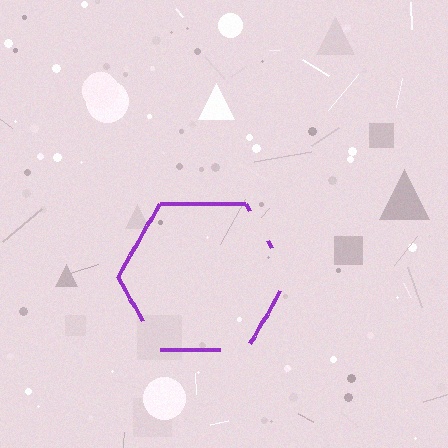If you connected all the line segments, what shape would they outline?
They would outline a hexagon.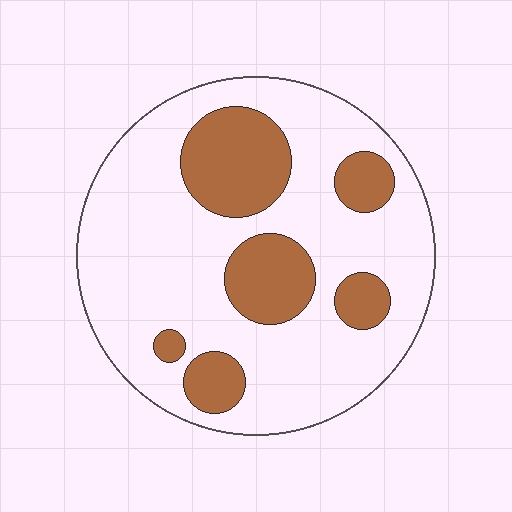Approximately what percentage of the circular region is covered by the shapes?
Approximately 25%.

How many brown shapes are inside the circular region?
6.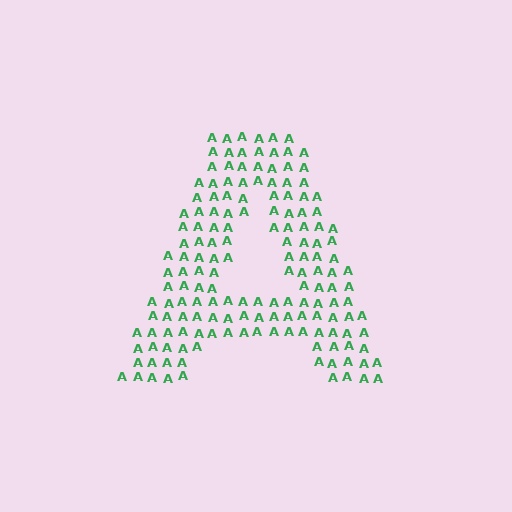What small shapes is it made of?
It is made of small letter A's.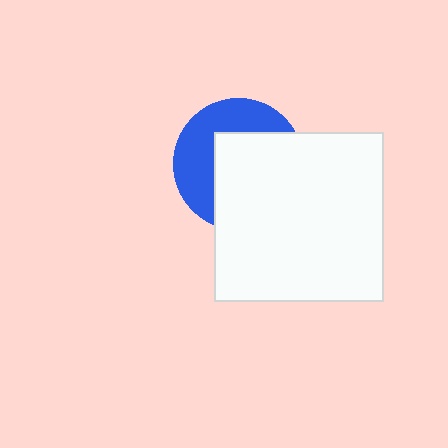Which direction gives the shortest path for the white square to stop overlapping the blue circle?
Moving toward the lower-right gives the shortest separation.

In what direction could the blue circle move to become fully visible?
The blue circle could move toward the upper-left. That would shift it out from behind the white square entirely.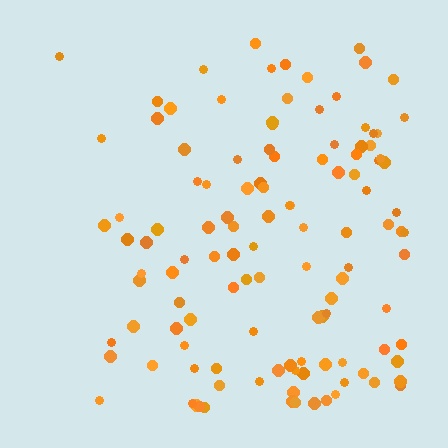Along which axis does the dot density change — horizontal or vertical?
Horizontal.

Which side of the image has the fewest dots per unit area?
The left.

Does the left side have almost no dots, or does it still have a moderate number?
Still a moderate number, just noticeably fewer than the right.